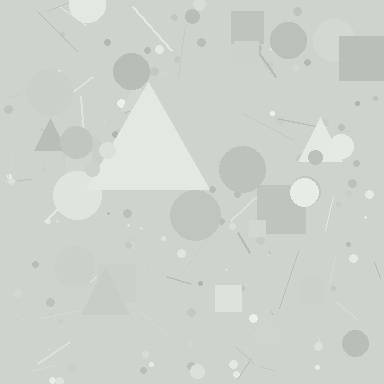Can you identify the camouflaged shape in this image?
The camouflaged shape is a triangle.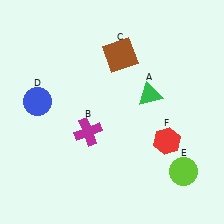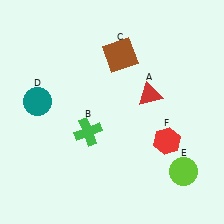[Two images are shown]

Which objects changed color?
A changed from green to red. B changed from magenta to green. D changed from blue to teal.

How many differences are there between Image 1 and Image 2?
There are 3 differences between the two images.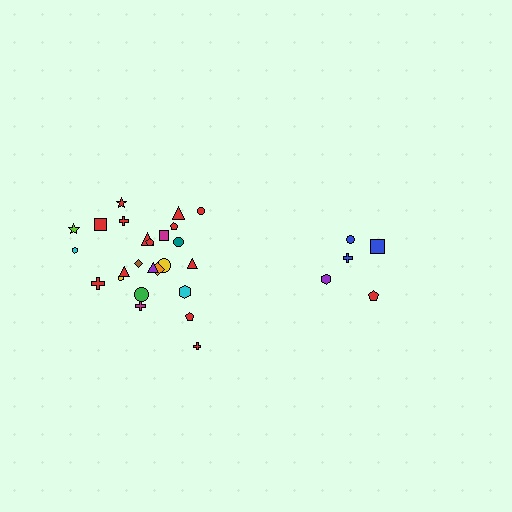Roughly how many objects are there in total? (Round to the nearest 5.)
Roughly 30 objects in total.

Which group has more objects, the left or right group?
The left group.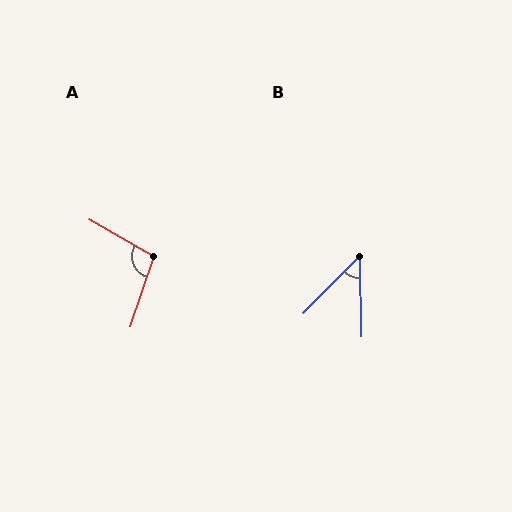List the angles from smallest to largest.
B (46°), A (102°).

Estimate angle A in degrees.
Approximately 102 degrees.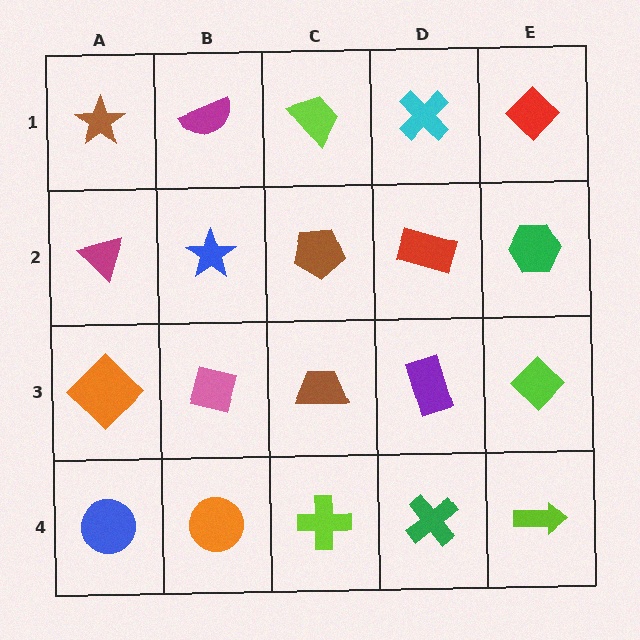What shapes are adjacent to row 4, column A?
An orange diamond (row 3, column A), an orange circle (row 4, column B).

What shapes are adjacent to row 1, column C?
A brown pentagon (row 2, column C), a magenta semicircle (row 1, column B), a cyan cross (row 1, column D).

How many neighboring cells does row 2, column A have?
3.